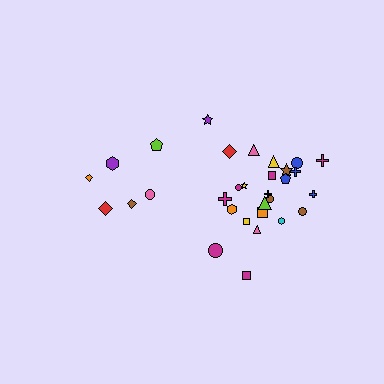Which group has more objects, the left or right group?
The right group.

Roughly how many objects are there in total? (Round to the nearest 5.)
Roughly 30 objects in total.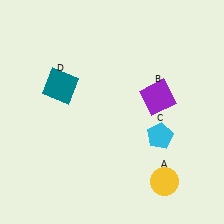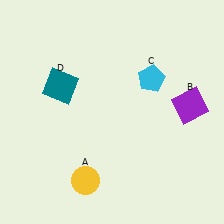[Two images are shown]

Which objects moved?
The objects that moved are: the yellow circle (A), the purple square (B), the cyan pentagon (C).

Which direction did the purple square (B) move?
The purple square (B) moved right.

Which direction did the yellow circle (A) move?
The yellow circle (A) moved left.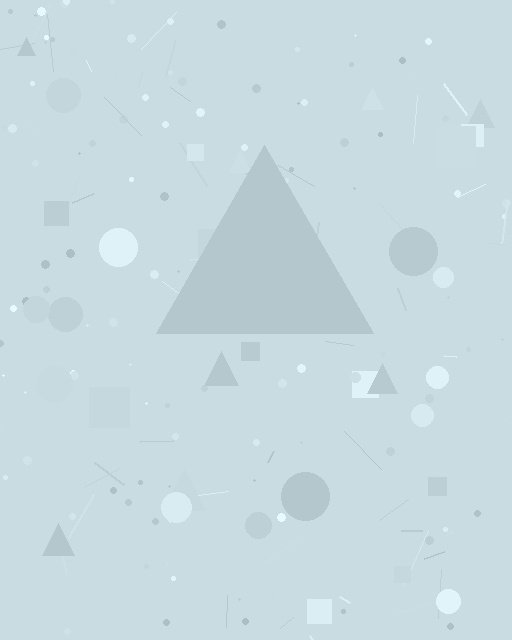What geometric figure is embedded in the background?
A triangle is embedded in the background.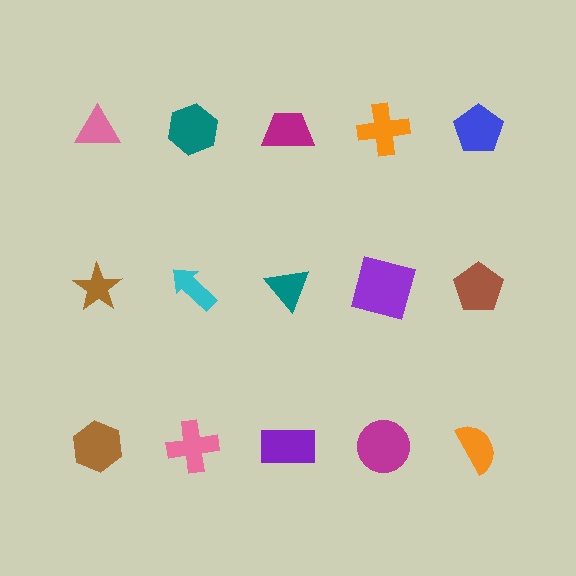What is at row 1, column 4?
An orange cross.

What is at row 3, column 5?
An orange semicircle.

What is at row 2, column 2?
A cyan arrow.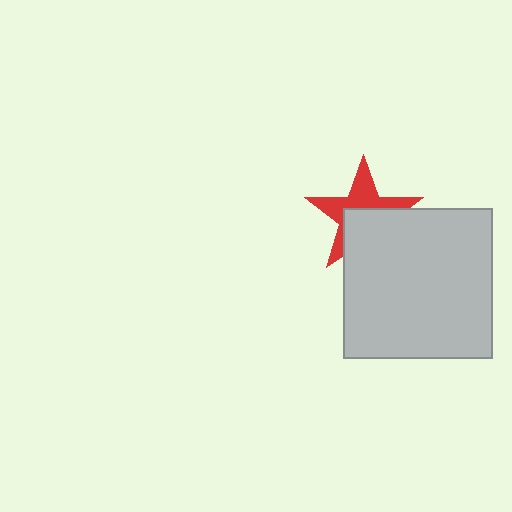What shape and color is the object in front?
The object in front is a light gray square.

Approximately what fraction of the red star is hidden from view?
Roughly 49% of the red star is hidden behind the light gray square.